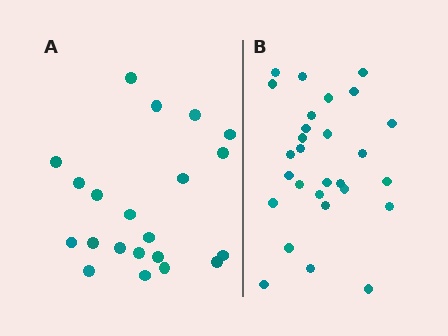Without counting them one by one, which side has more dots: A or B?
Region B (the right region) has more dots.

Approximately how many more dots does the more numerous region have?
Region B has roughly 8 or so more dots than region A.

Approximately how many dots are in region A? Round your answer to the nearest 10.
About 20 dots. (The exact count is 21, which rounds to 20.)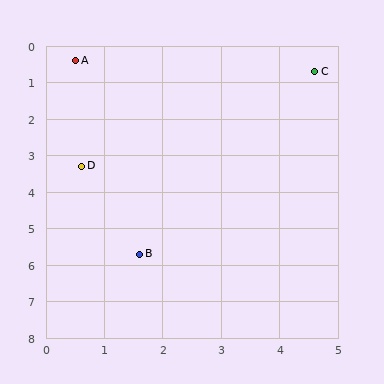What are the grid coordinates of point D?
Point D is at approximately (0.6, 3.3).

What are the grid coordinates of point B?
Point B is at approximately (1.6, 5.7).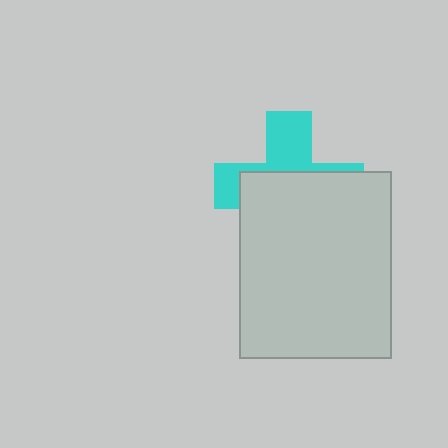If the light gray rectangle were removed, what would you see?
You would see the complete cyan cross.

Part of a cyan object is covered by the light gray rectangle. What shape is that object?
It is a cross.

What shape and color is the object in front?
The object in front is a light gray rectangle.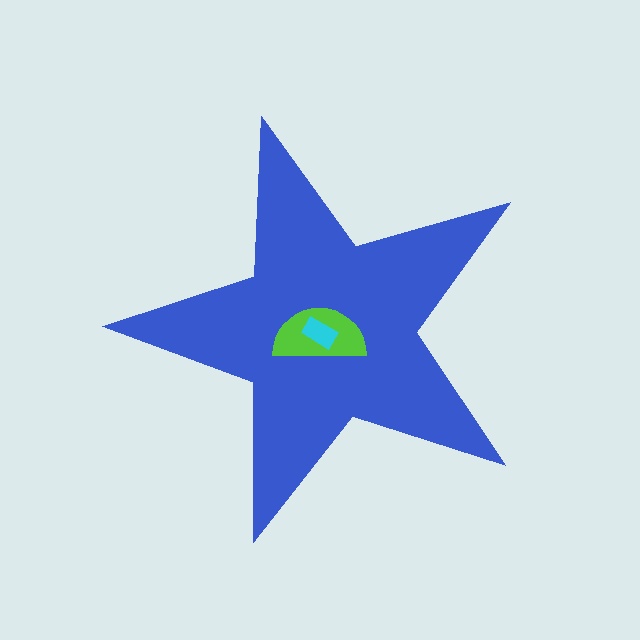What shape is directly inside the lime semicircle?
The cyan rectangle.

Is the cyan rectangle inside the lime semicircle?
Yes.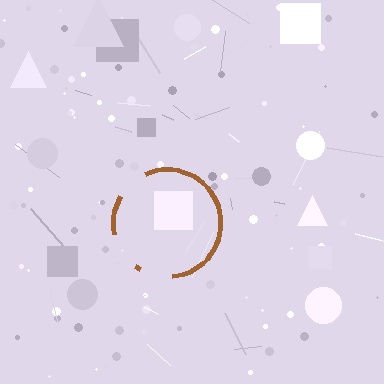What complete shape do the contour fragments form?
The contour fragments form a circle.